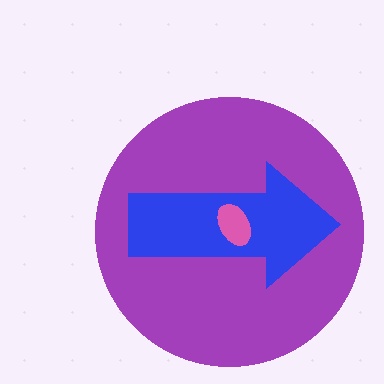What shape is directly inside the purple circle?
The blue arrow.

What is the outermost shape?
The purple circle.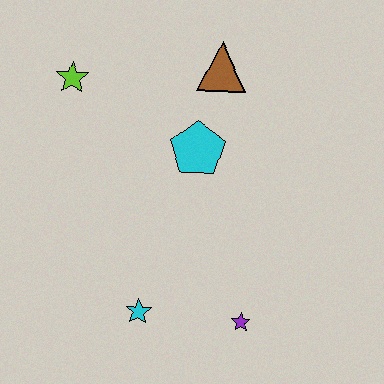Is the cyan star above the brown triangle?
No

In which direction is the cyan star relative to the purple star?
The cyan star is to the left of the purple star.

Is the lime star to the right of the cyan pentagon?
No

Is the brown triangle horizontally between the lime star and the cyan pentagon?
No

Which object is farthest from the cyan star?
The brown triangle is farthest from the cyan star.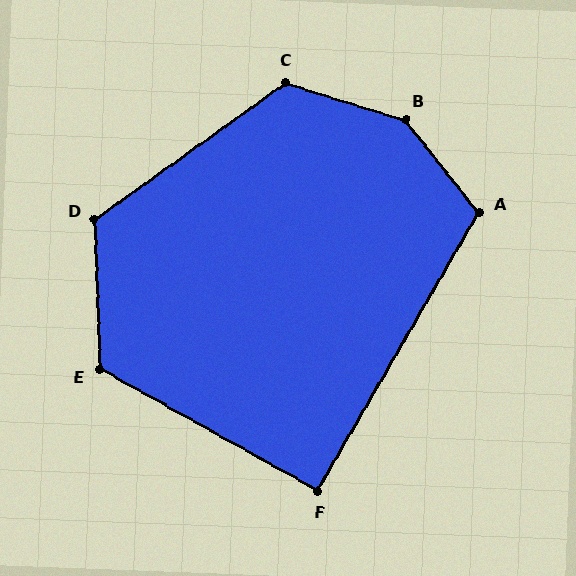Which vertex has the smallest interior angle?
F, at approximately 91 degrees.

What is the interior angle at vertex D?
Approximately 124 degrees (obtuse).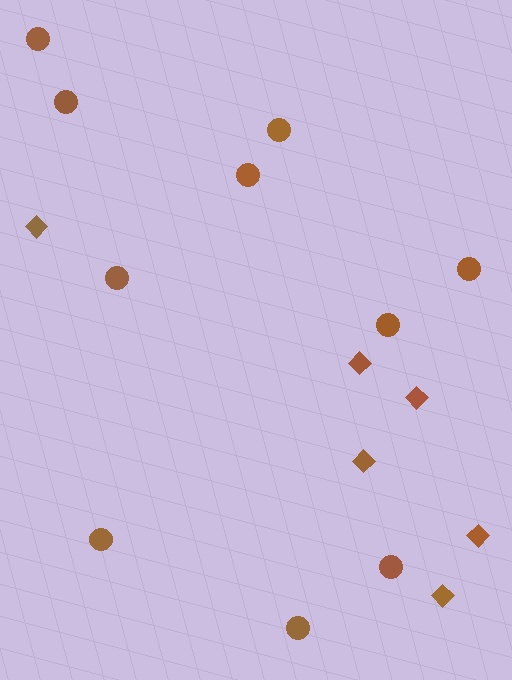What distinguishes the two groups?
There are 2 groups: one group of diamonds (6) and one group of circles (10).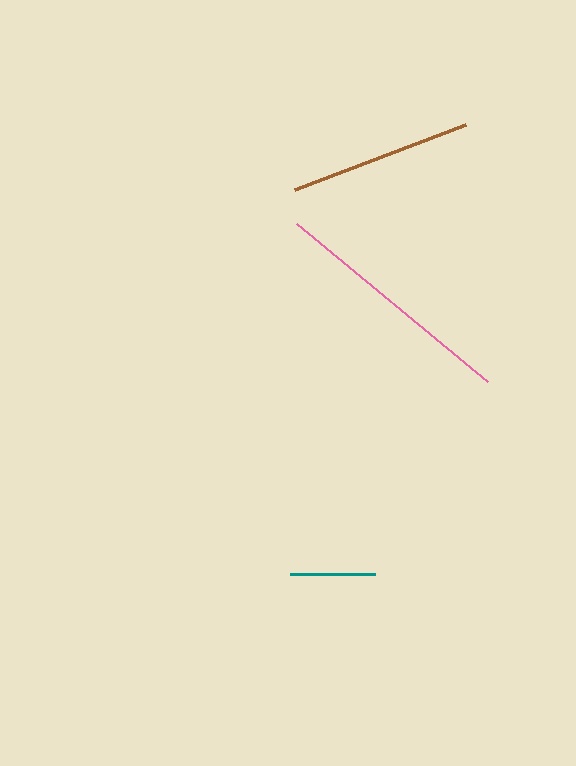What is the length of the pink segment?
The pink segment is approximately 248 pixels long.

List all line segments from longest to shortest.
From longest to shortest: pink, brown, teal.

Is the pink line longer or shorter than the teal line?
The pink line is longer than the teal line.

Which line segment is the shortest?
The teal line is the shortest at approximately 85 pixels.